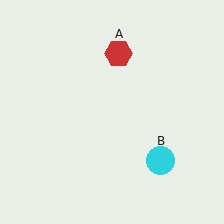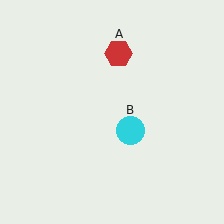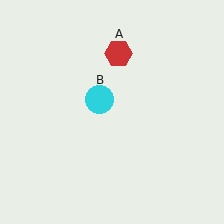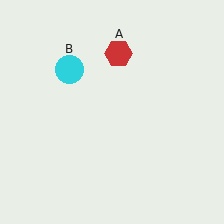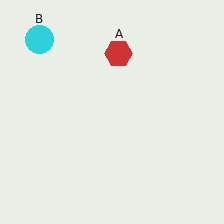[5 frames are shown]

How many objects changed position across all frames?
1 object changed position: cyan circle (object B).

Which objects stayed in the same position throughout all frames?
Red hexagon (object A) remained stationary.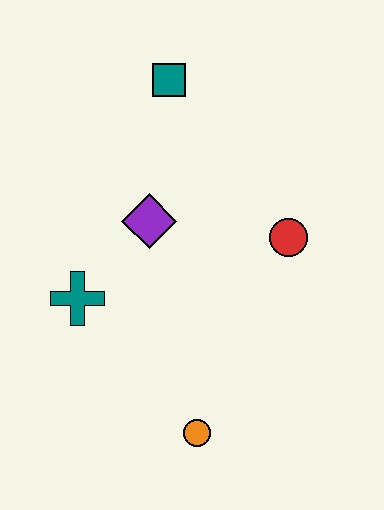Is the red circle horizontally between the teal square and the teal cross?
No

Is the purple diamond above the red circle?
Yes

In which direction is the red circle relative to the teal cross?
The red circle is to the right of the teal cross.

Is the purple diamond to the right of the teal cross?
Yes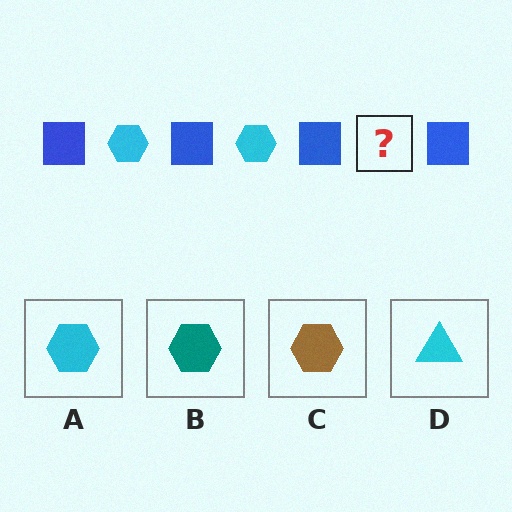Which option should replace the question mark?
Option A.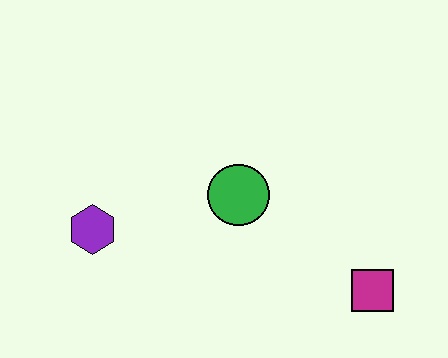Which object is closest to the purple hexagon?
The green circle is closest to the purple hexagon.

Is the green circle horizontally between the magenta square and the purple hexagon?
Yes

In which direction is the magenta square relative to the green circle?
The magenta square is to the right of the green circle.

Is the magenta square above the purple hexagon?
No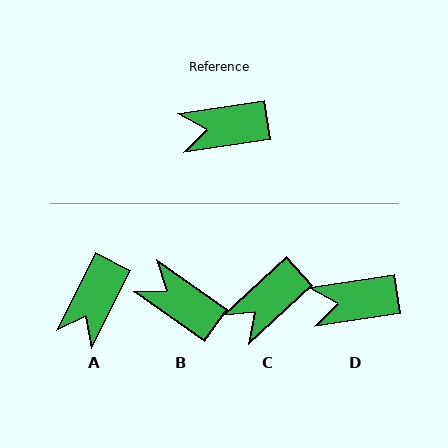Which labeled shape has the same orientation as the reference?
D.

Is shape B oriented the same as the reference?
No, it is off by about 43 degrees.